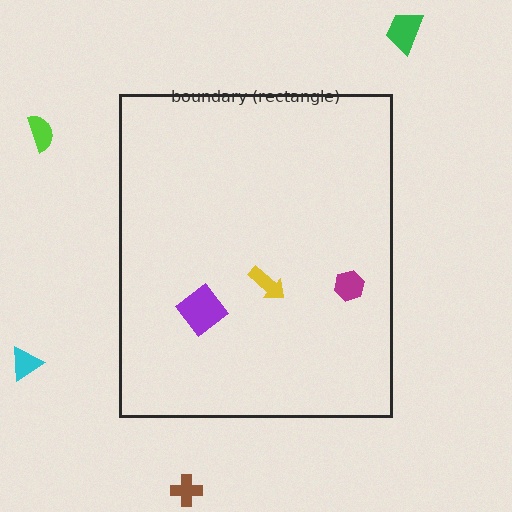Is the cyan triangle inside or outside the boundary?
Outside.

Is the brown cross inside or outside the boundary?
Outside.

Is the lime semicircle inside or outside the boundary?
Outside.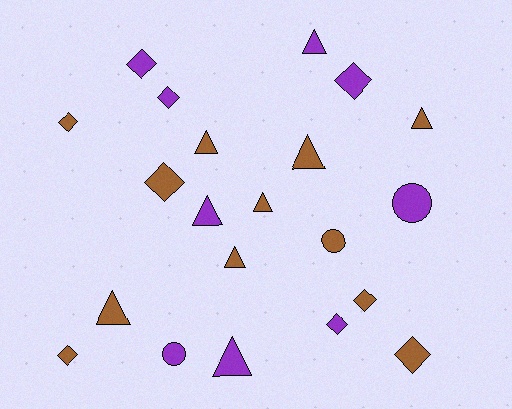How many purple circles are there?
There are 2 purple circles.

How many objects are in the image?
There are 21 objects.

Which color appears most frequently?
Brown, with 12 objects.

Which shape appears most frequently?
Diamond, with 9 objects.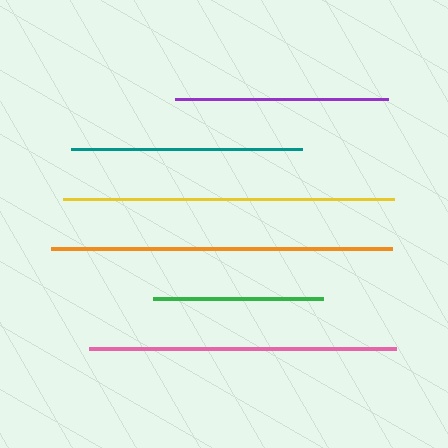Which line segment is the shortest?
The green line is the shortest at approximately 171 pixels.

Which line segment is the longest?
The orange line is the longest at approximately 341 pixels.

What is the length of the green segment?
The green segment is approximately 171 pixels long.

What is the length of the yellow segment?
The yellow segment is approximately 331 pixels long.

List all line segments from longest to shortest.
From longest to shortest: orange, yellow, pink, teal, purple, green.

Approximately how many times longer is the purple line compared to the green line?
The purple line is approximately 1.2 times the length of the green line.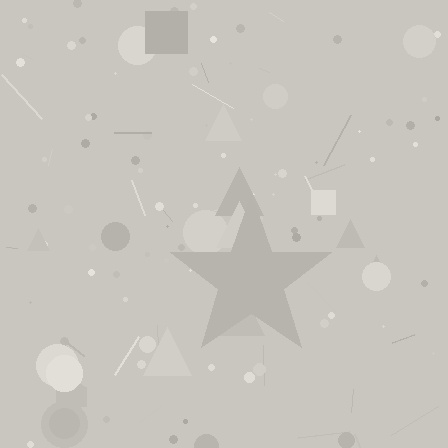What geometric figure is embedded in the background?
A star is embedded in the background.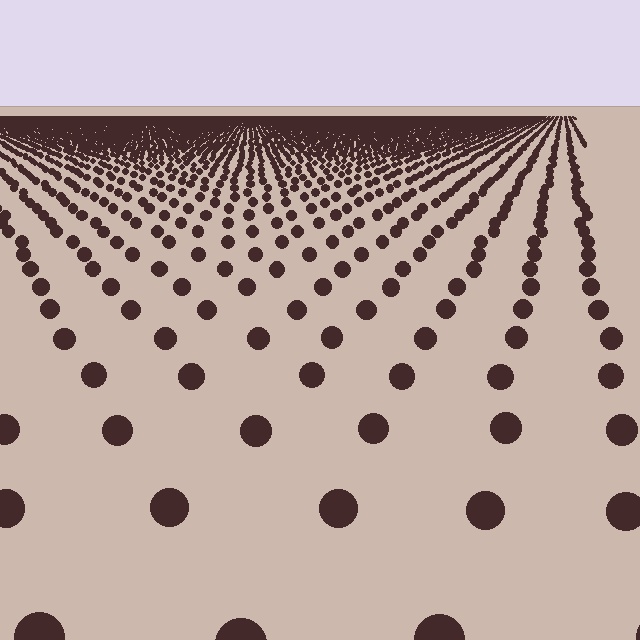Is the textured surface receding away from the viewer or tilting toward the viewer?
The surface is receding away from the viewer. Texture elements get smaller and denser toward the top.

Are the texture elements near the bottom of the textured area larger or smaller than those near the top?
Larger. Near the bottom, elements are closer to the viewer and appear at a bigger on-screen size.